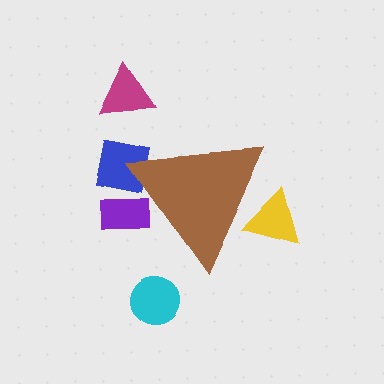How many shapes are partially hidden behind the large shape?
3 shapes are partially hidden.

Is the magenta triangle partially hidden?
No, the magenta triangle is fully visible.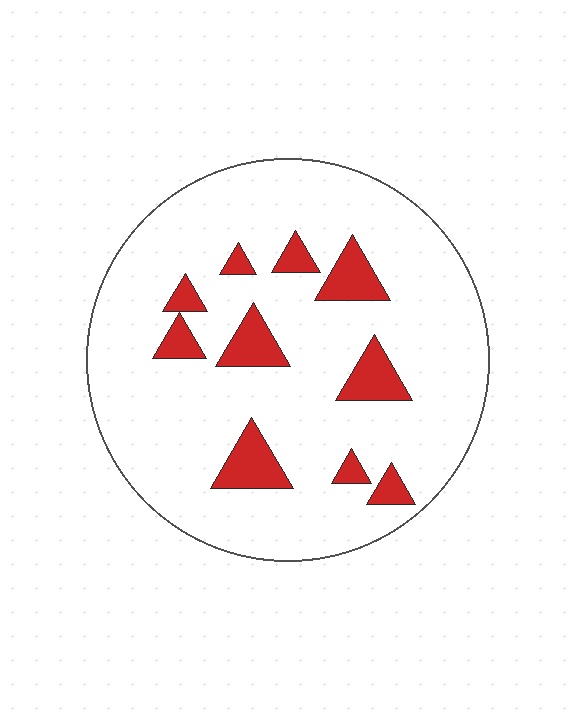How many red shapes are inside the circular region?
10.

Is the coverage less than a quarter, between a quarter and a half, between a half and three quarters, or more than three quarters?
Less than a quarter.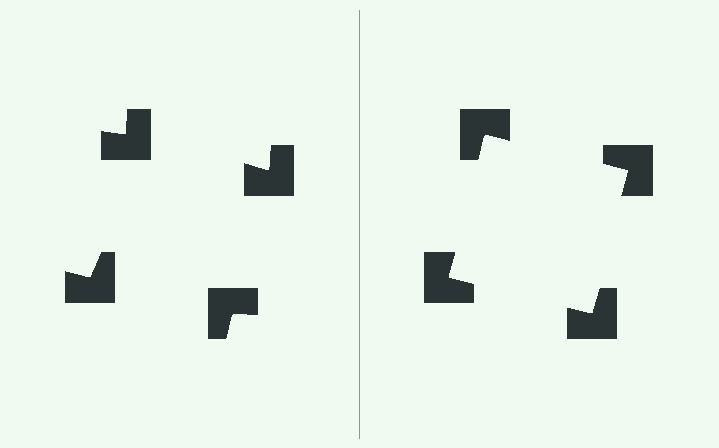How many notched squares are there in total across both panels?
8 — 4 on each side.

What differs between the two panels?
The notched squares are positioned identically on both sides; only the wedge orientations differ. On the right they align to a square; on the left they are misaligned.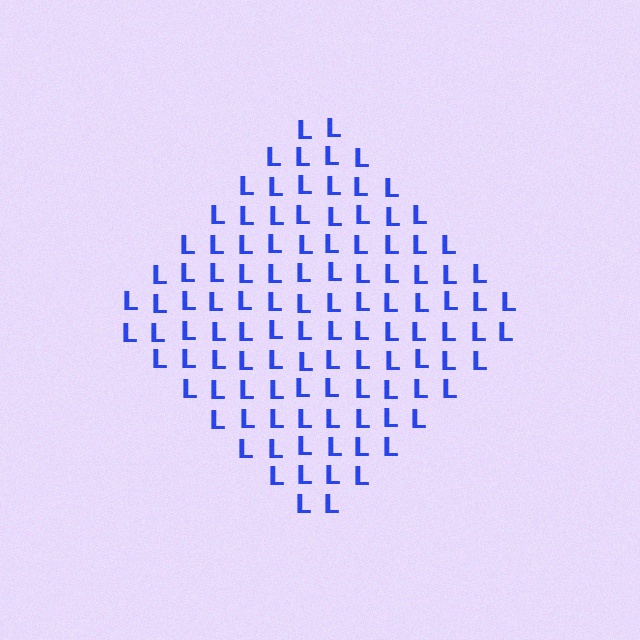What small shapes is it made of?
It is made of small letter L's.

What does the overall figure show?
The overall figure shows a diamond.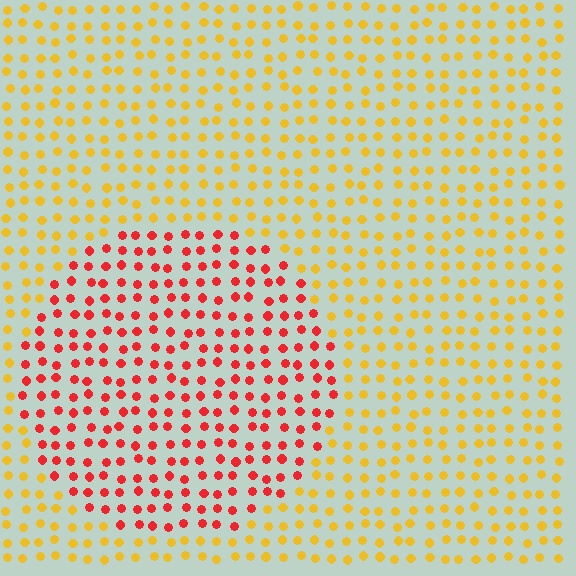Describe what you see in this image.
The image is filled with small yellow elements in a uniform arrangement. A circle-shaped region is visible where the elements are tinted to a slightly different hue, forming a subtle color boundary.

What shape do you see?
I see a circle.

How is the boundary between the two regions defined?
The boundary is defined purely by a slight shift in hue (about 48 degrees). Spacing, size, and orientation are identical on both sides.